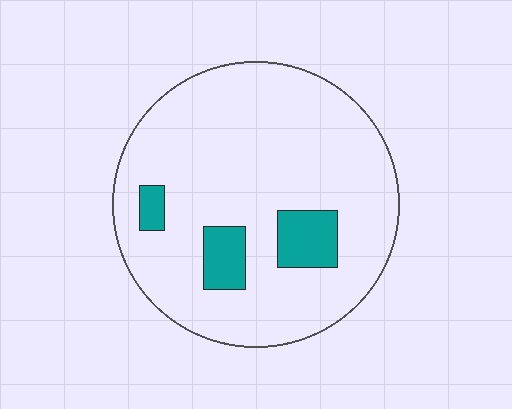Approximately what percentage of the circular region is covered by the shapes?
Approximately 10%.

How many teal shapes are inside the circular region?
3.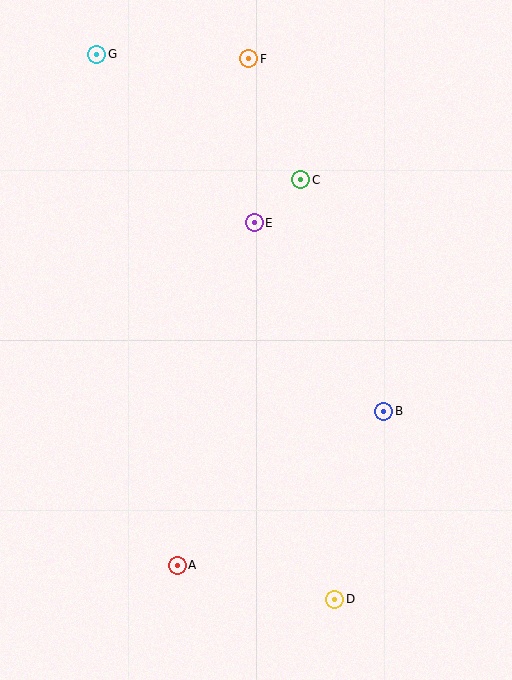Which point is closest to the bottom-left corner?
Point A is closest to the bottom-left corner.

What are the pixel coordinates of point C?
Point C is at (301, 180).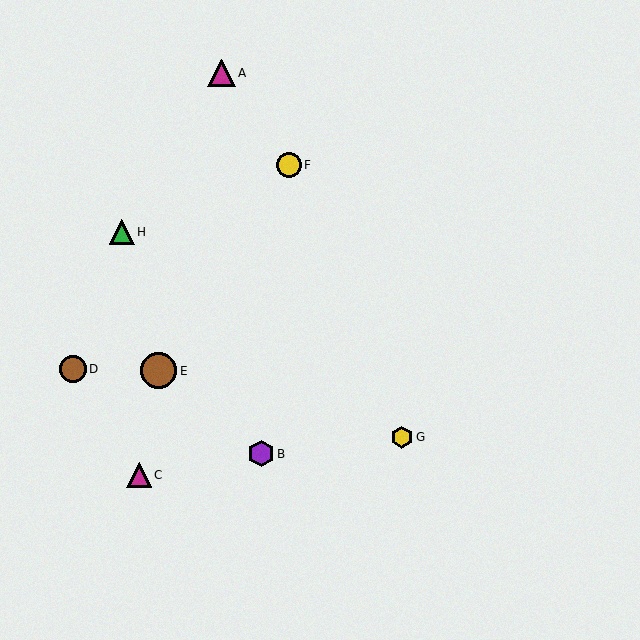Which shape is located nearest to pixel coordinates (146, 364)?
The brown circle (labeled E) at (159, 371) is nearest to that location.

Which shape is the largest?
The brown circle (labeled E) is the largest.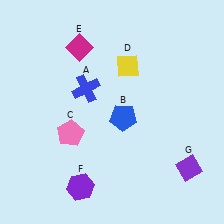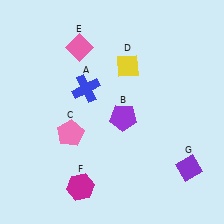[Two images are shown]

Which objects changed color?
B changed from blue to purple. E changed from magenta to pink. F changed from purple to magenta.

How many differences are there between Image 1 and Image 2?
There are 3 differences between the two images.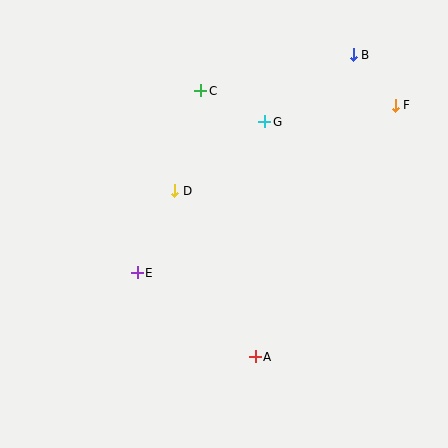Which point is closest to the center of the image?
Point D at (175, 191) is closest to the center.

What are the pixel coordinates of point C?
Point C is at (201, 91).